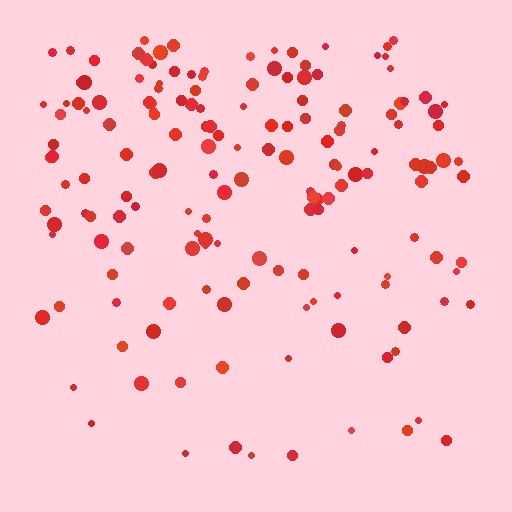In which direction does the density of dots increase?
From bottom to top, with the top side densest.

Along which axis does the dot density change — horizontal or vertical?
Vertical.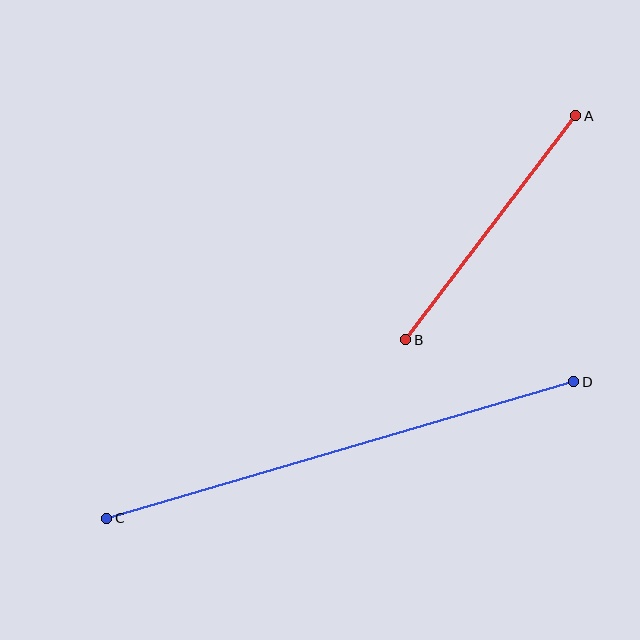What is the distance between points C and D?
The distance is approximately 487 pixels.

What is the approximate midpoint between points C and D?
The midpoint is at approximately (340, 450) pixels.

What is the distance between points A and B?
The distance is approximately 281 pixels.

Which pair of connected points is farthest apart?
Points C and D are farthest apart.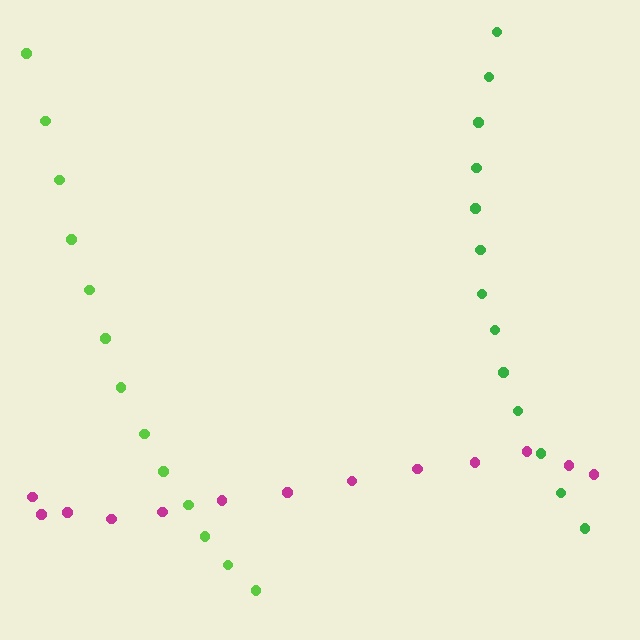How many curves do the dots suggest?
There are 3 distinct paths.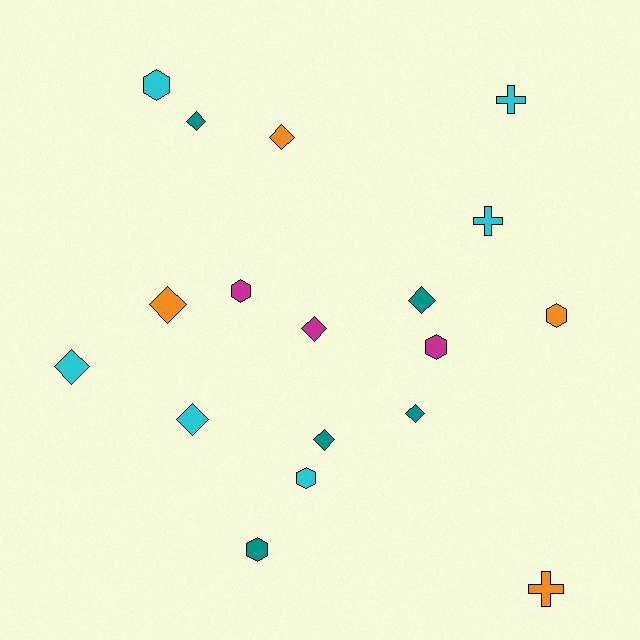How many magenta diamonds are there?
There is 1 magenta diamond.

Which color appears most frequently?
Cyan, with 6 objects.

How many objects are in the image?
There are 18 objects.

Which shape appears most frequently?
Diamond, with 9 objects.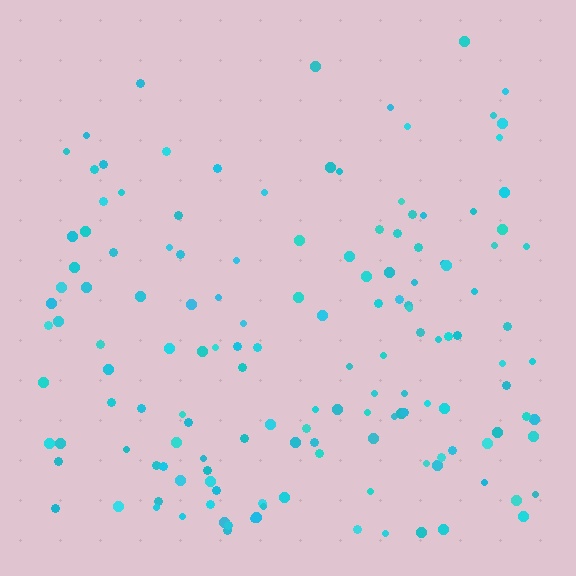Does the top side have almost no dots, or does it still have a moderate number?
Still a moderate number, just noticeably fewer than the bottom.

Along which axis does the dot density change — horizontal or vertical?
Vertical.